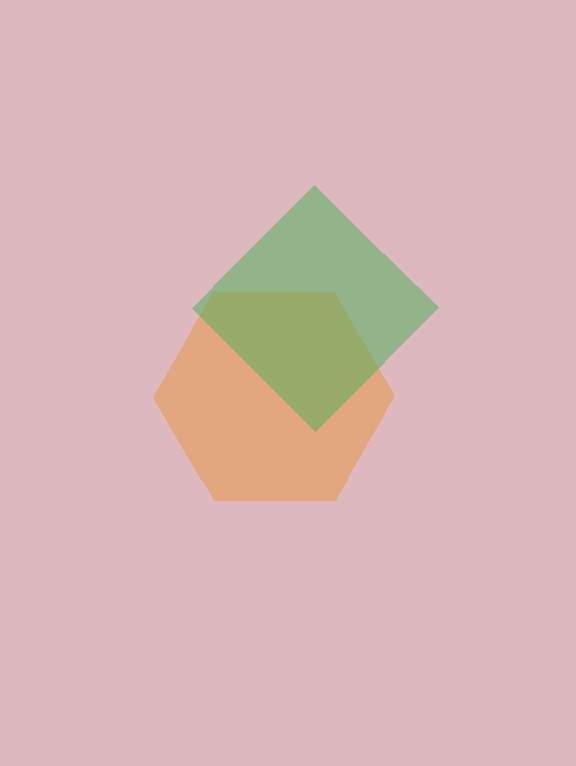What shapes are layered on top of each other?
The layered shapes are: an orange hexagon, a green diamond.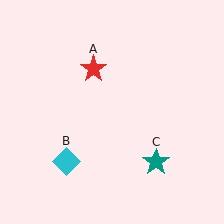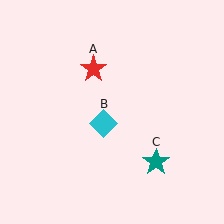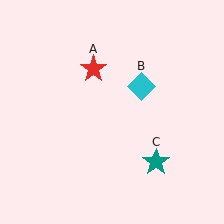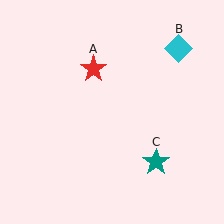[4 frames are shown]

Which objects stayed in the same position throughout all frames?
Red star (object A) and teal star (object C) remained stationary.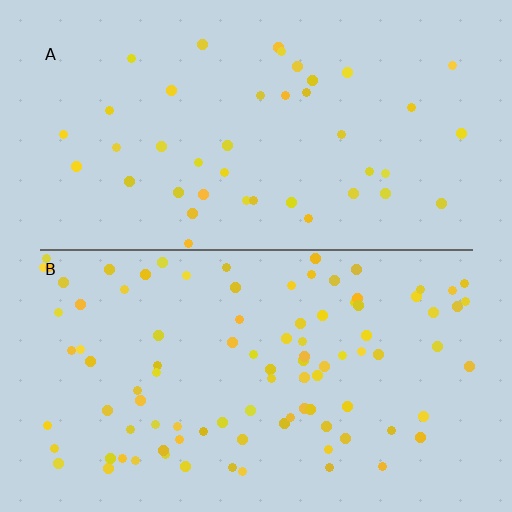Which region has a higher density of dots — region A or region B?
B (the bottom).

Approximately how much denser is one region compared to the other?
Approximately 2.3× — region B over region A.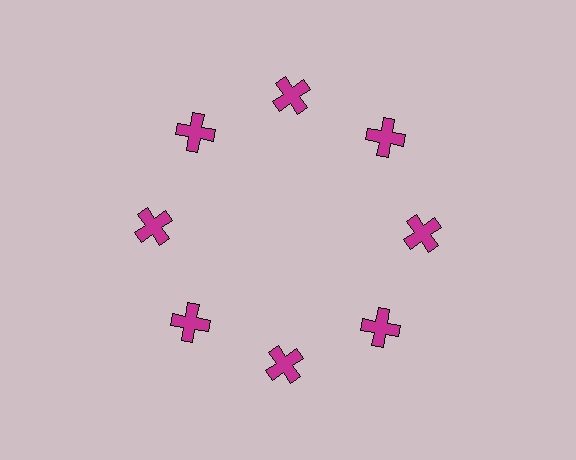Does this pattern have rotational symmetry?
Yes, this pattern has 8-fold rotational symmetry. It looks the same after rotating 45 degrees around the center.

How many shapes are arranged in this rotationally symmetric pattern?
There are 8 shapes, arranged in 8 groups of 1.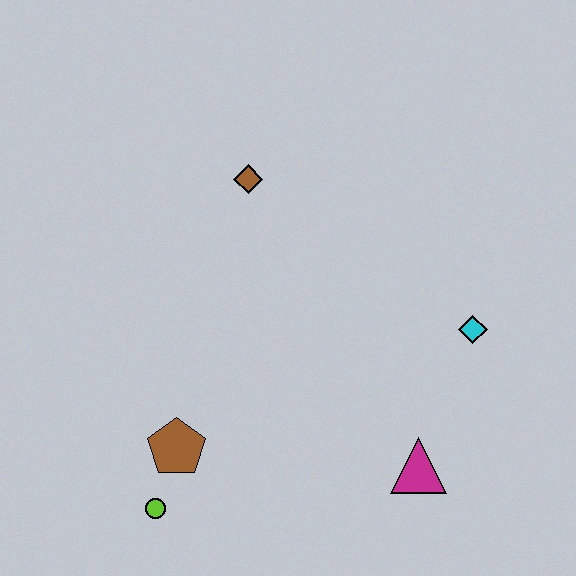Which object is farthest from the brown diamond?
The lime circle is farthest from the brown diamond.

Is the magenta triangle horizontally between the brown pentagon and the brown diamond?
No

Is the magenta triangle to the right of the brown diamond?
Yes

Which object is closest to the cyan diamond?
The magenta triangle is closest to the cyan diamond.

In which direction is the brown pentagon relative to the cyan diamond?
The brown pentagon is to the left of the cyan diamond.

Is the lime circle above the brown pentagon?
No